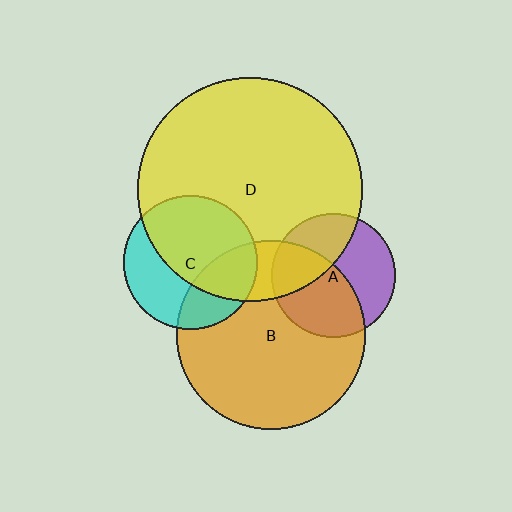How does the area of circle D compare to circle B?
Approximately 1.4 times.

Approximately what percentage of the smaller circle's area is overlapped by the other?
Approximately 50%.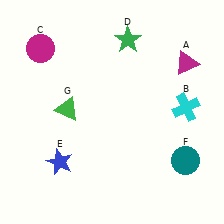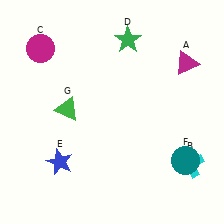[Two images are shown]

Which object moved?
The cyan cross (B) moved down.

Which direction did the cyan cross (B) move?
The cyan cross (B) moved down.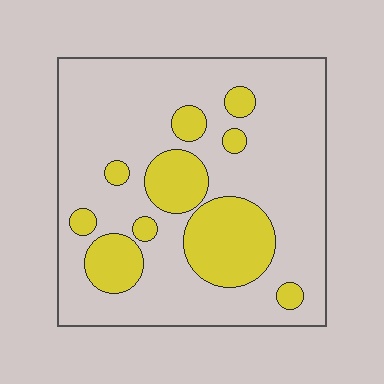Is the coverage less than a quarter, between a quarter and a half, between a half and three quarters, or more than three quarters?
Less than a quarter.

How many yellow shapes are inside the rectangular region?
10.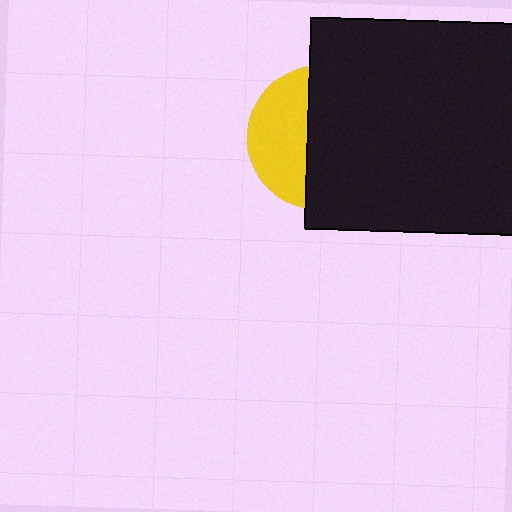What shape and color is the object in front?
The object in front is a black square.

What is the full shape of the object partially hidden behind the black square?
The partially hidden object is a yellow circle.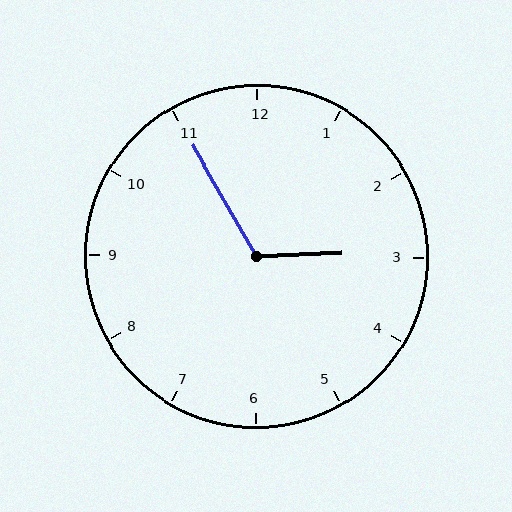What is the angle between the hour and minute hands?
Approximately 118 degrees.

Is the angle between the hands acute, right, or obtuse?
It is obtuse.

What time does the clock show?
2:55.